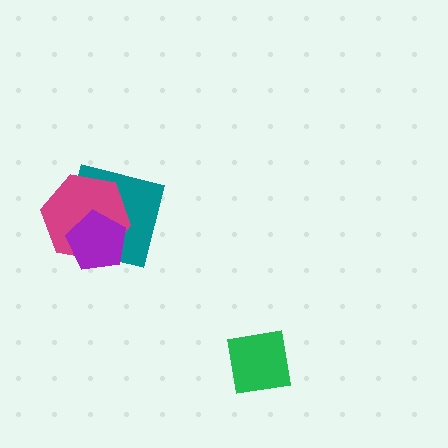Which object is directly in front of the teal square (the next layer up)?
The magenta hexagon is directly in front of the teal square.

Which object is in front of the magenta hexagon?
The purple pentagon is in front of the magenta hexagon.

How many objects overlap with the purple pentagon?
2 objects overlap with the purple pentagon.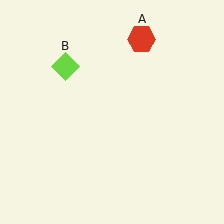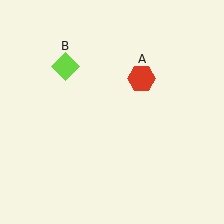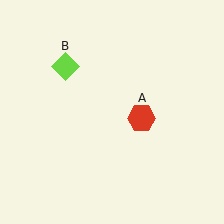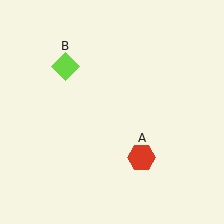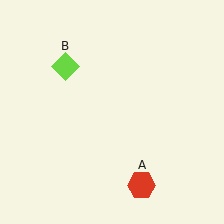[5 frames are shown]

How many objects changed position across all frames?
1 object changed position: red hexagon (object A).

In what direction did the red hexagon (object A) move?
The red hexagon (object A) moved down.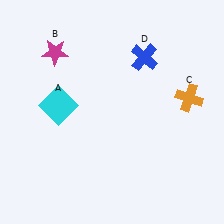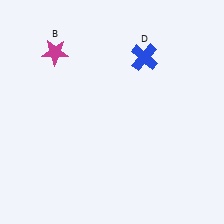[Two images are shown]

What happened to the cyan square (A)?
The cyan square (A) was removed in Image 2. It was in the top-left area of Image 1.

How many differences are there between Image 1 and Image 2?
There are 2 differences between the two images.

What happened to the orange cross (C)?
The orange cross (C) was removed in Image 2. It was in the top-right area of Image 1.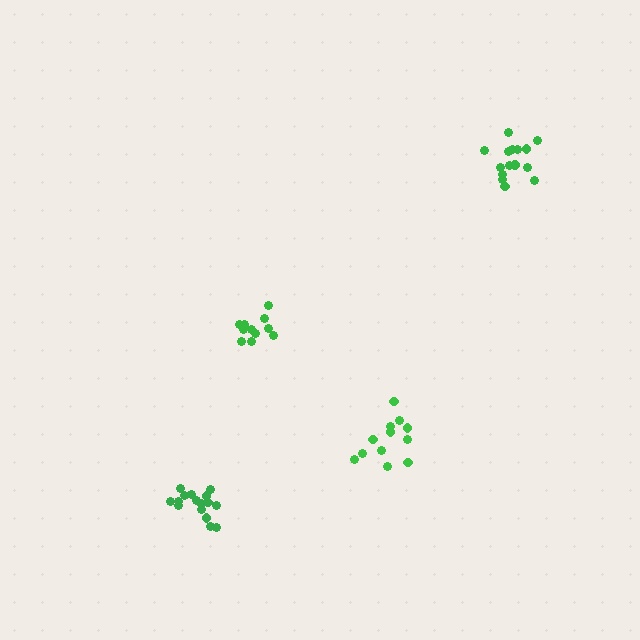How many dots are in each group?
Group 1: 11 dots, Group 2: 12 dots, Group 3: 16 dots, Group 4: 15 dots (54 total).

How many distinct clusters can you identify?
There are 4 distinct clusters.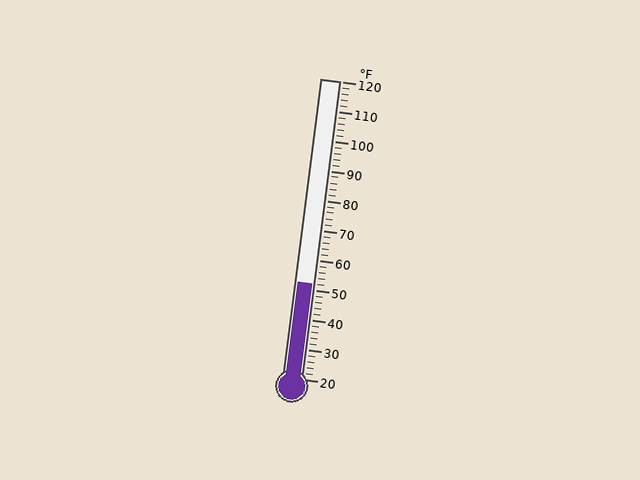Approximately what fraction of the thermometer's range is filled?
The thermometer is filled to approximately 30% of its range.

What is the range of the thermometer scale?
The thermometer scale ranges from 20°F to 120°F.